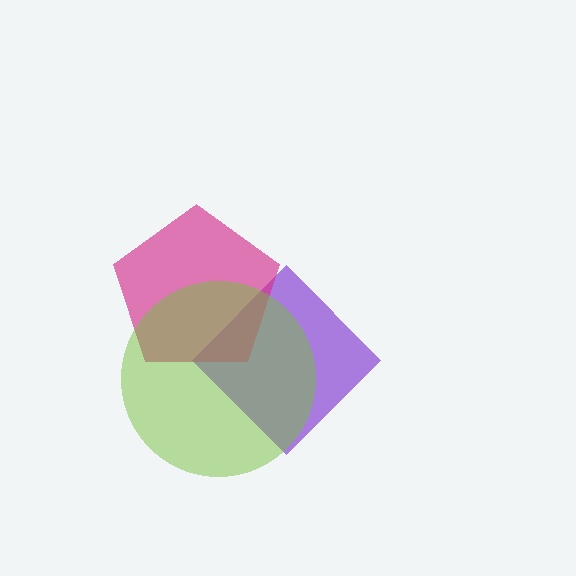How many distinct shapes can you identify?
There are 3 distinct shapes: a purple diamond, a magenta pentagon, a lime circle.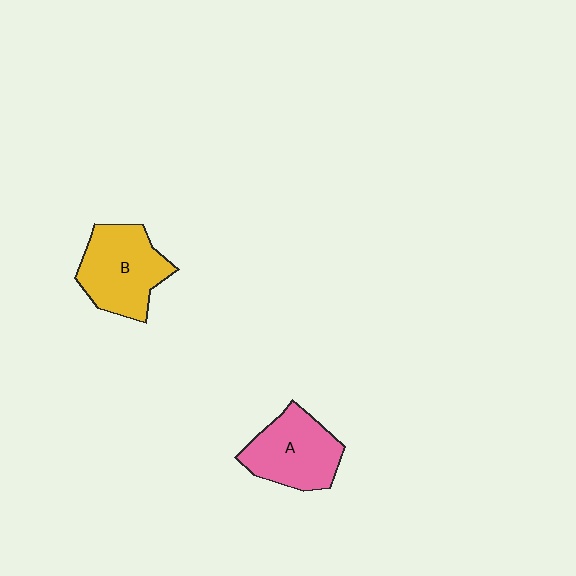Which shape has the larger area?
Shape B (yellow).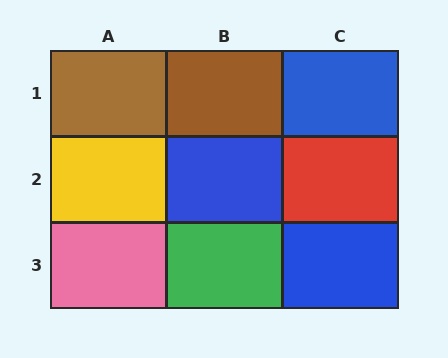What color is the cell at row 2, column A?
Yellow.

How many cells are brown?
2 cells are brown.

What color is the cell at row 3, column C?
Blue.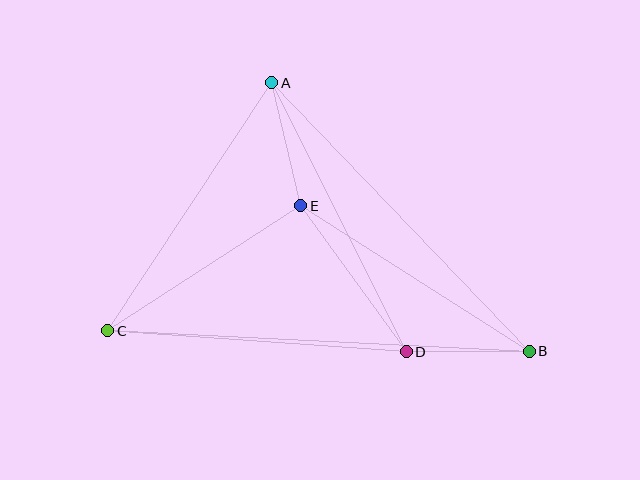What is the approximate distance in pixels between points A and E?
The distance between A and E is approximately 126 pixels.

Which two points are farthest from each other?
Points B and C are farthest from each other.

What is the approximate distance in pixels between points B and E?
The distance between B and E is approximately 271 pixels.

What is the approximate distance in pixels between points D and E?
The distance between D and E is approximately 180 pixels.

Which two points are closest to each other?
Points B and D are closest to each other.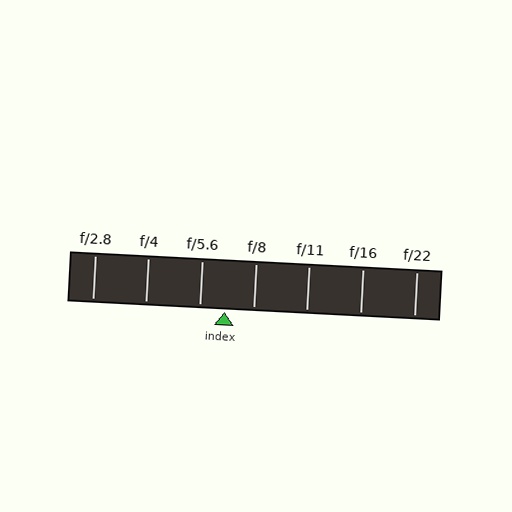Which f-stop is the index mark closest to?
The index mark is closest to f/5.6.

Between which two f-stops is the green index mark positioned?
The index mark is between f/5.6 and f/8.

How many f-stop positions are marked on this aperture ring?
There are 7 f-stop positions marked.